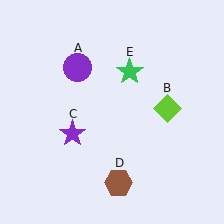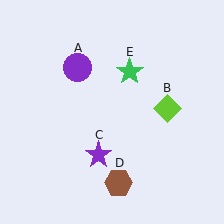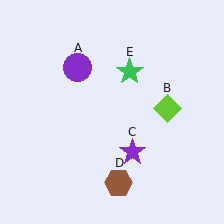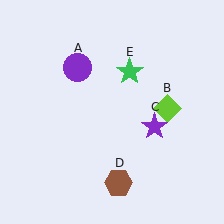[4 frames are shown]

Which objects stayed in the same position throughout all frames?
Purple circle (object A) and lime diamond (object B) and brown hexagon (object D) and green star (object E) remained stationary.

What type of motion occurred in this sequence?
The purple star (object C) rotated counterclockwise around the center of the scene.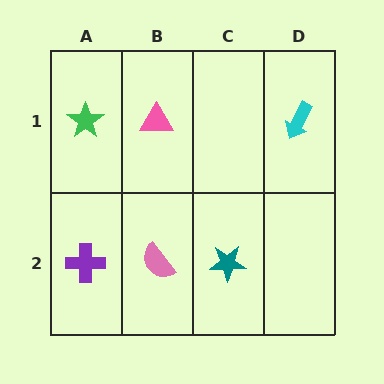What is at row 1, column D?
A cyan arrow.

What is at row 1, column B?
A pink triangle.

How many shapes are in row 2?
3 shapes.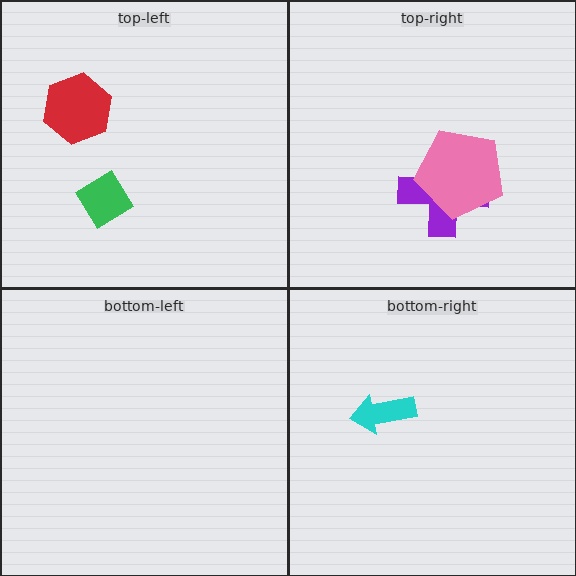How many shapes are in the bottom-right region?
1.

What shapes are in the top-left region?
The green diamond, the red hexagon.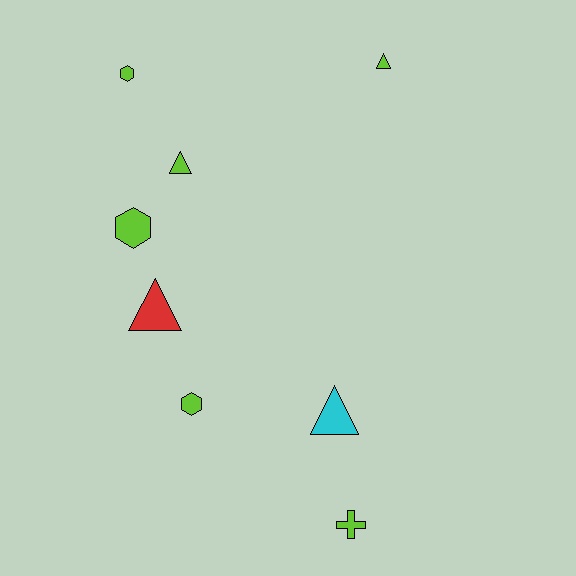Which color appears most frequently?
Lime, with 6 objects.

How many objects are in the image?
There are 8 objects.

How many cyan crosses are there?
There are no cyan crosses.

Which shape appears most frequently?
Triangle, with 4 objects.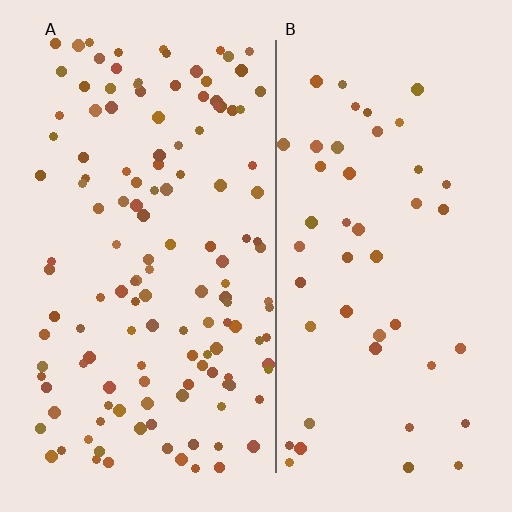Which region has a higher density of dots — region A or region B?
A (the left).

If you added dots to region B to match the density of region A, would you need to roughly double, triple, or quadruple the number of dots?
Approximately triple.